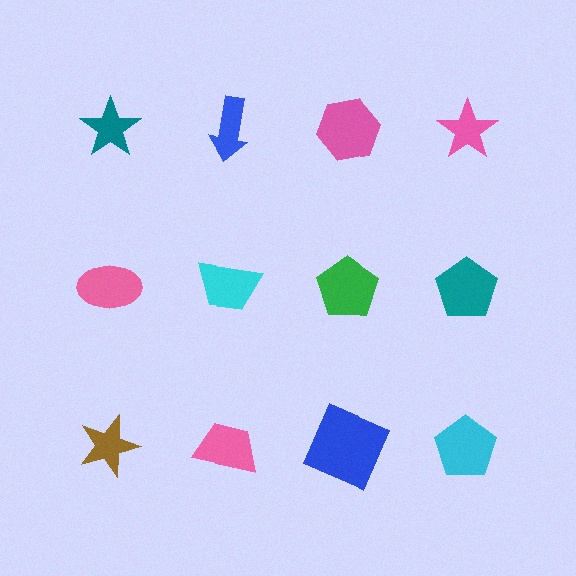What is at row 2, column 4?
A teal pentagon.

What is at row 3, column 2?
A pink trapezoid.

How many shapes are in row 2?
4 shapes.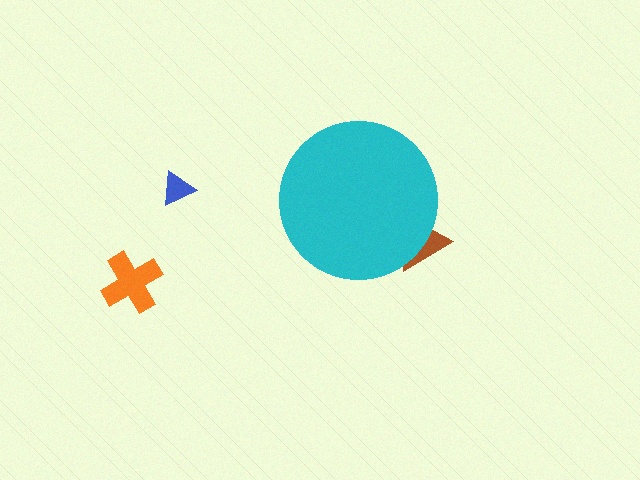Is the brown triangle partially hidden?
Yes, the brown triangle is partially hidden behind the cyan circle.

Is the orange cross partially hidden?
No, the orange cross is fully visible.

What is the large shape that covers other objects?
A cyan circle.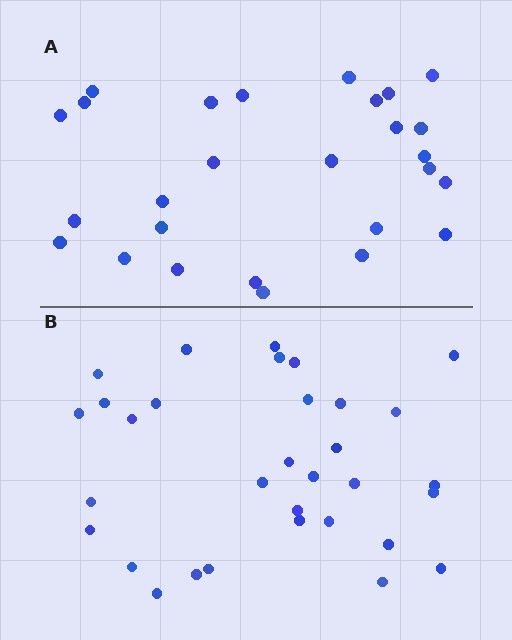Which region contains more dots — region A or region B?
Region B (the bottom region) has more dots.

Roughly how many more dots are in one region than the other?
Region B has about 5 more dots than region A.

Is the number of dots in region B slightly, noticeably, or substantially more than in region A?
Region B has only slightly more — the two regions are fairly close. The ratio is roughly 1.2 to 1.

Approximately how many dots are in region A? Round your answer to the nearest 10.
About 30 dots. (The exact count is 27, which rounds to 30.)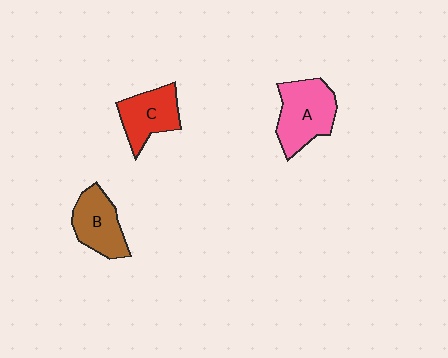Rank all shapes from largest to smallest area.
From largest to smallest: A (pink), B (brown), C (red).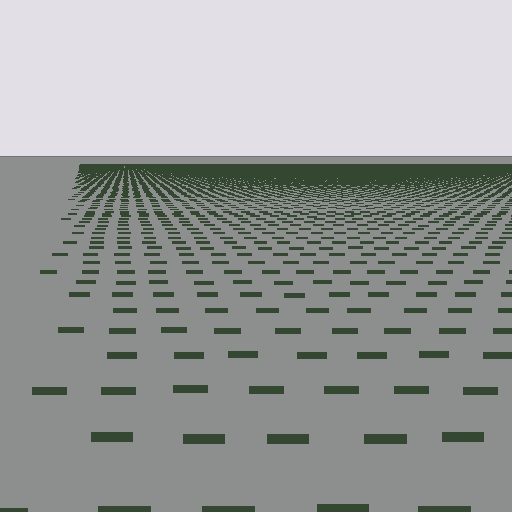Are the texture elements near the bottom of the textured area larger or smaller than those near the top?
Larger. Near the bottom, elements are closer to the viewer and appear at a bigger on-screen size.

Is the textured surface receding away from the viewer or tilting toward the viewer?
The surface is receding away from the viewer. Texture elements get smaller and denser toward the top.